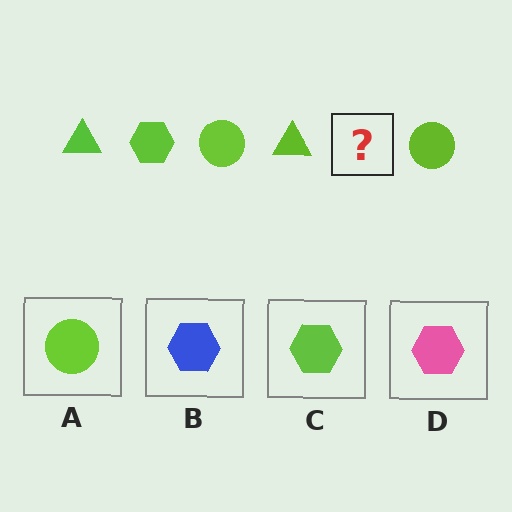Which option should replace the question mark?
Option C.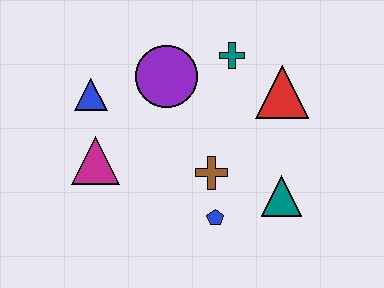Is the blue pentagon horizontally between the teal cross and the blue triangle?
Yes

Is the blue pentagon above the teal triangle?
No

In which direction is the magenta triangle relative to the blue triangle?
The magenta triangle is below the blue triangle.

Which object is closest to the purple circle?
The teal cross is closest to the purple circle.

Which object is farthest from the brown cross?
The blue triangle is farthest from the brown cross.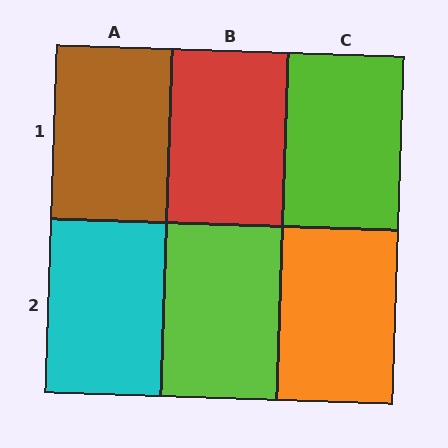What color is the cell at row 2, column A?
Cyan.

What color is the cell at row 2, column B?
Lime.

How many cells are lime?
2 cells are lime.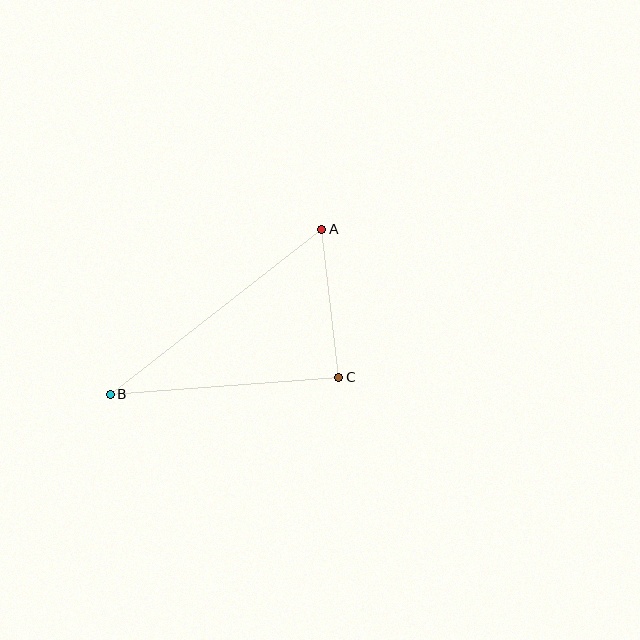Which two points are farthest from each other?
Points A and B are farthest from each other.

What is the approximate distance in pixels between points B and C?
The distance between B and C is approximately 229 pixels.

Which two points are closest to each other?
Points A and C are closest to each other.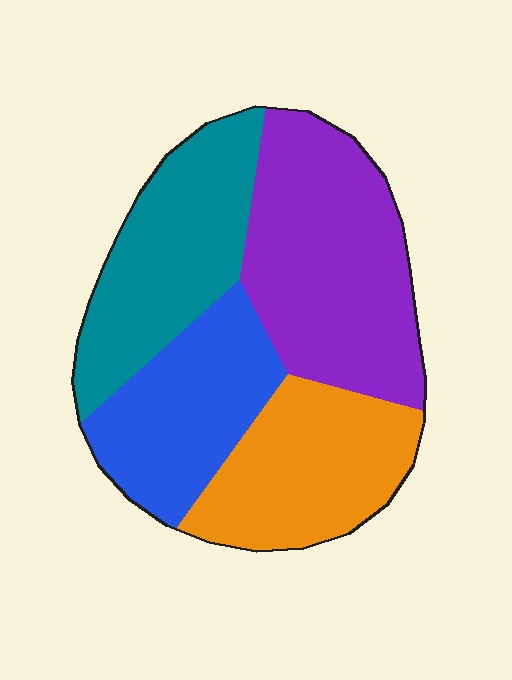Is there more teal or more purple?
Purple.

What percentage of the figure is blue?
Blue covers 21% of the figure.